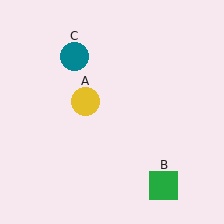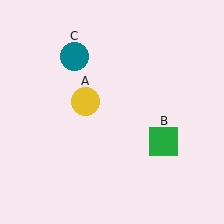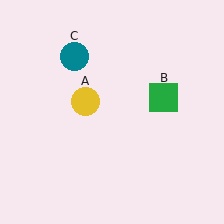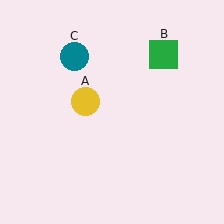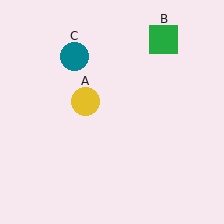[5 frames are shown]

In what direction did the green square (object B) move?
The green square (object B) moved up.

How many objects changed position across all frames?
1 object changed position: green square (object B).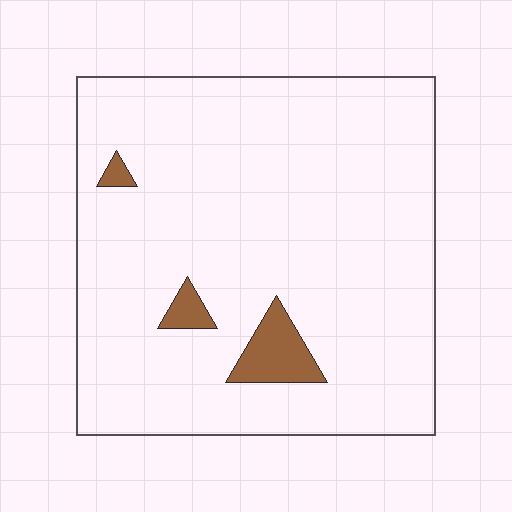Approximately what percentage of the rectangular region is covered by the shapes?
Approximately 5%.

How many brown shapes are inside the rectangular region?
3.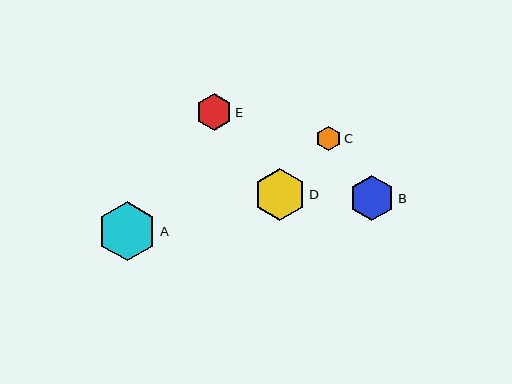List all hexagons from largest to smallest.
From largest to smallest: A, D, B, E, C.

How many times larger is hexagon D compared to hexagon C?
Hexagon D is approximately 2.1 times the size of hexagon C.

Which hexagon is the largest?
Hexagon A is the largest with a size of approximately 59 pixels.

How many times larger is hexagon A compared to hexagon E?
Hexagon A is approximately 1.6 times the size of hexagon E.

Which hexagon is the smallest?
Hexagon C is the smallest with a size of approximately 25 pixels.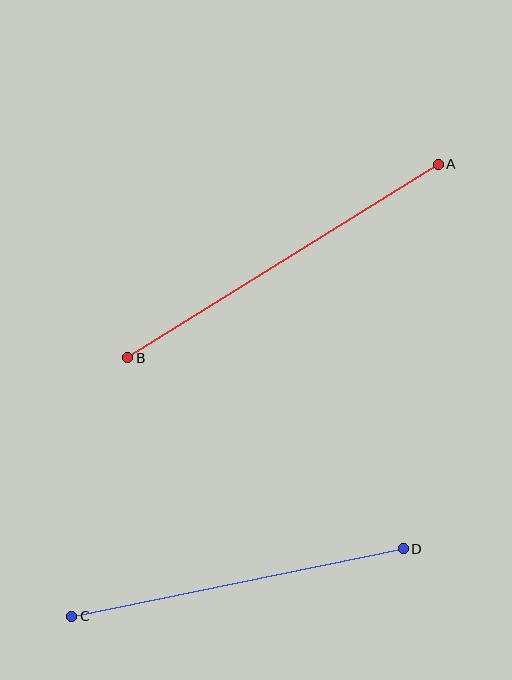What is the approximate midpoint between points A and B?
The midpoint is at approximately (283, 261) pixels.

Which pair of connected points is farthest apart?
Points A and B are farthest apart.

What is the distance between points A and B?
The distance is approximately 366 pixels.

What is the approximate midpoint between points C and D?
The midpoint is at approximately (238, 582) pixels.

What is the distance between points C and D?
The distance is approximately 338 pixels.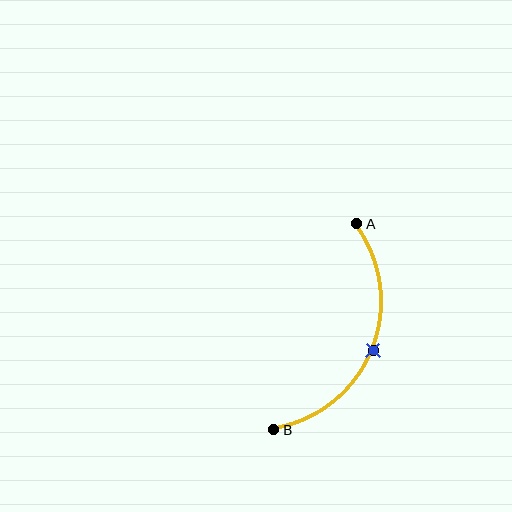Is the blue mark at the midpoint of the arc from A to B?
Yes. The blue mark lies on the arc at equal arc-length from both A and B — it is the arc midpoint.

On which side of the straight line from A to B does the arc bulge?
The arc bulges to the right of the straight line connecting A and B.